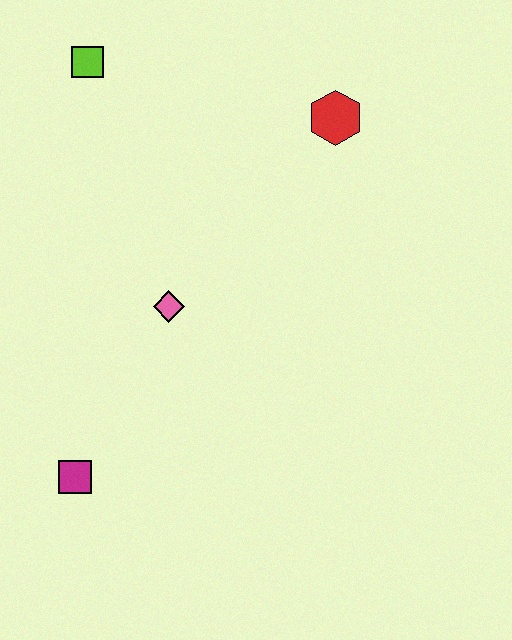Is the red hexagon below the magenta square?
No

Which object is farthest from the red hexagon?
The magenta square is farthest from the red hexagon.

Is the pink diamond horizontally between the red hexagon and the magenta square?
Yes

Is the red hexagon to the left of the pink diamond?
No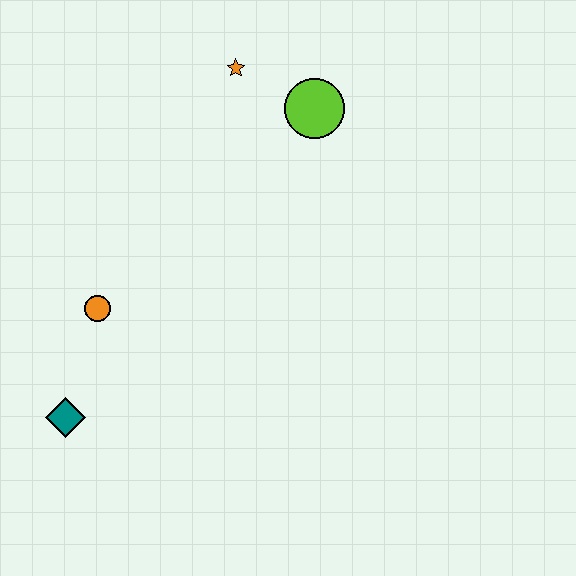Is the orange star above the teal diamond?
Yes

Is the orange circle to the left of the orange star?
Yes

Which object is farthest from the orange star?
The teal diamond is farthest from the orange star.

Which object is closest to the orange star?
The lime circle is closest to the orange star.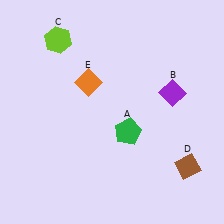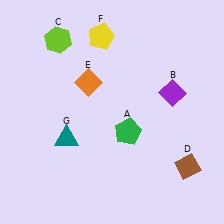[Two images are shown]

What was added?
A yellow pentagon (F), a teal triangle (G) were added in Image 2.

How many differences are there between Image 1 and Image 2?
There are 2 differences between the two images.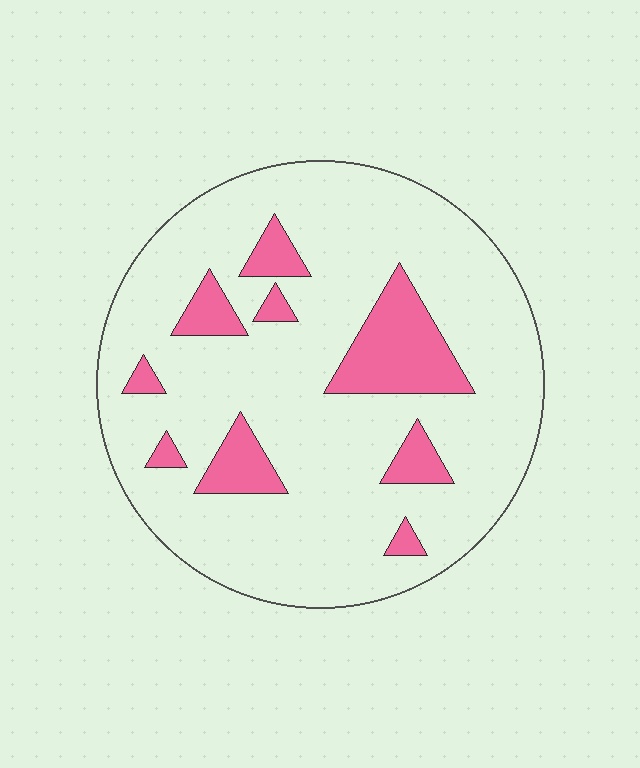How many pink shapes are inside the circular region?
9.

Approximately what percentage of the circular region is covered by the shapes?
Approximately 15%.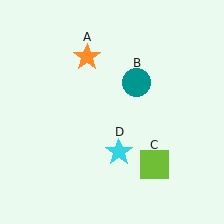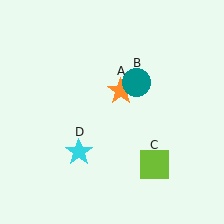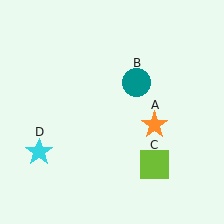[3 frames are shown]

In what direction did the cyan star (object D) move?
The cyan star (object D) moved left.